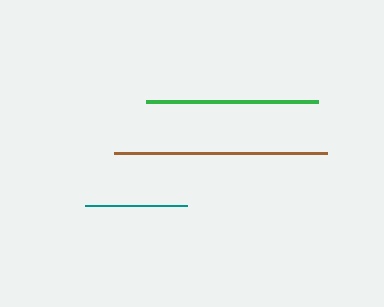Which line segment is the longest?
The brown line is the longest at approximately 213 pixels.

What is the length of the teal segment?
The teal segment is approximately 102 pixels long.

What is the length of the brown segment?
The brown segment is approximately 213 pixels long.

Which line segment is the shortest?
The teal line is the shortest at approximately 102 pixels.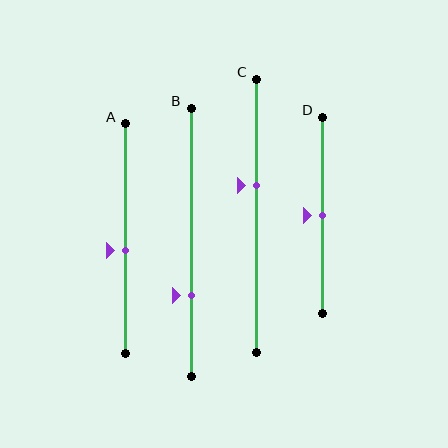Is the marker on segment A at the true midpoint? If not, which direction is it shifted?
No, the marker on segment A is shifted downward by about 5% of the segment length.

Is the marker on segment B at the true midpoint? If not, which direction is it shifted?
No, the marker on segment B is shifted downward by about 20% of the segment length.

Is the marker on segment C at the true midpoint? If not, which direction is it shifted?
No, the marker on segment C is shifted upward by about 11% of the segment length.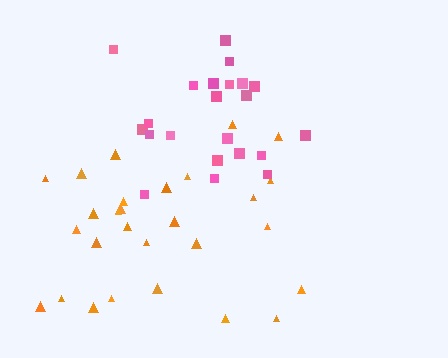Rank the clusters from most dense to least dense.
orange, pink.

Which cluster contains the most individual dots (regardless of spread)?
Orange (28).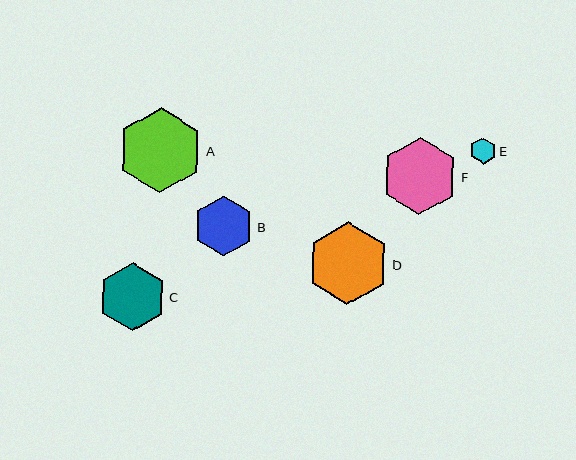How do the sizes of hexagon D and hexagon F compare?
Hexagon D and hexagon F are approximately the same size.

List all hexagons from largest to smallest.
From largest to smallest: A, D, F, C, B, E.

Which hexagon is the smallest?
Hexagon E is the smallest with a size of approximately 26 pixels.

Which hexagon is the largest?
Hexagon A is the largest with a size of approximately 85 pixels.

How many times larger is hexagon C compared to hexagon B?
Hexagon C is approximately 1.1 times the size of hexagon B.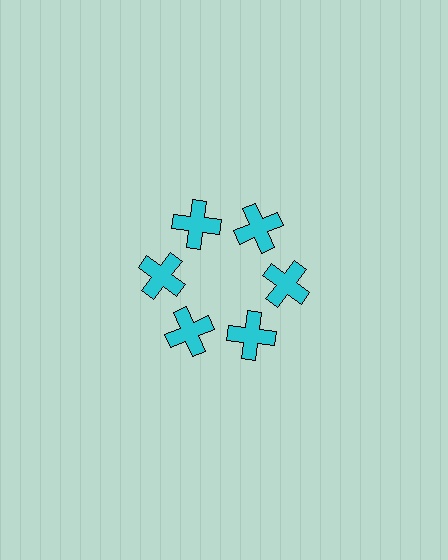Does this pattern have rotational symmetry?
Yes, this pattern has 6-fold rotational symmetry. It looks the same after rotating 60 degrees around the center.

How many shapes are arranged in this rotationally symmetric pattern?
There are 6 shapes, arranged in 6 groups of 1.